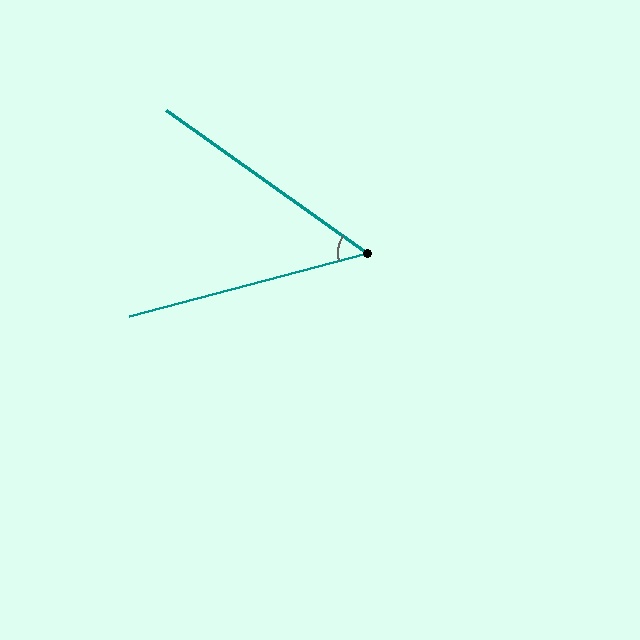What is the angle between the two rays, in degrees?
Approximately 50 degrees.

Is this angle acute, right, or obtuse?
It is acute.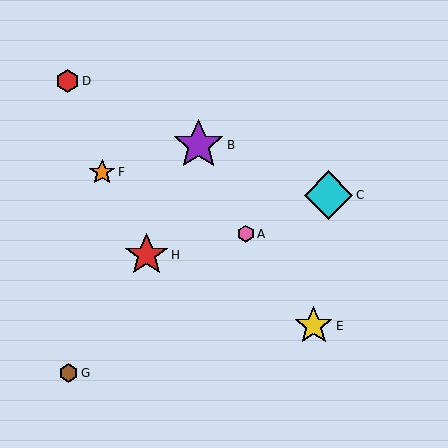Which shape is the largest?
The purple star (labeled B) is the largest.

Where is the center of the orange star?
The center of the orange star is at (102, 172).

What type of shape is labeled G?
Shape G is a brown hexagon.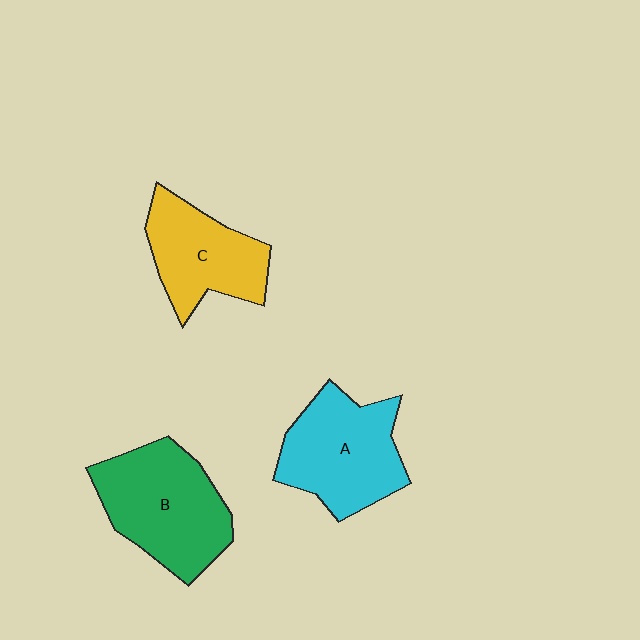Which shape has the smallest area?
Shape C (yellow).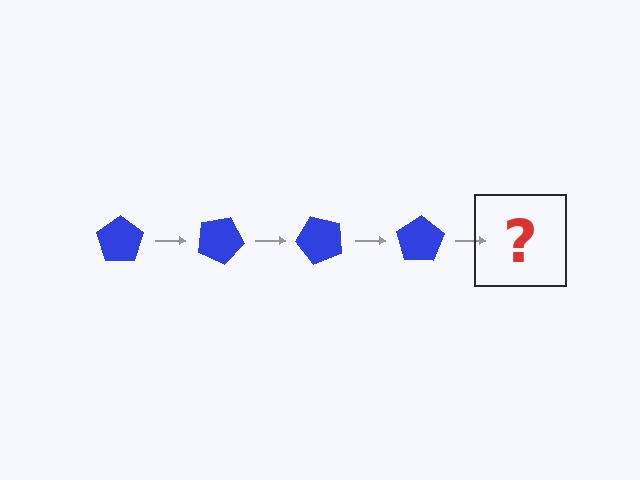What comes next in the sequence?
The next element should be a blue pentagon rotated 100 degrees.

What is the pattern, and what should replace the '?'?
The pattern is that the pentagon rotates 25 degrees each step. The '?' should be a blue pentagon rotated 100 degrees.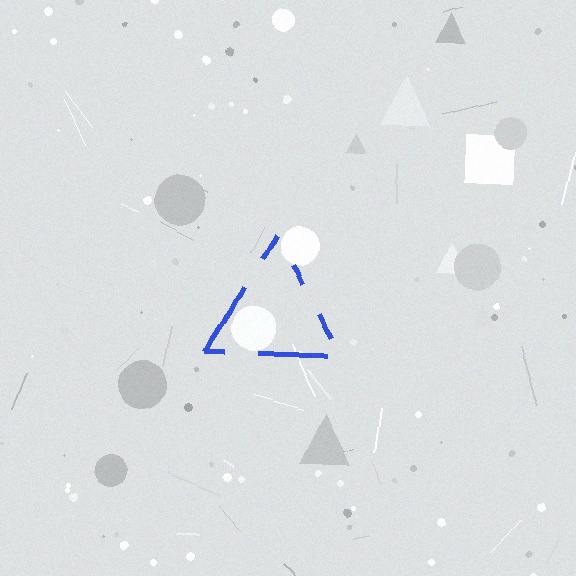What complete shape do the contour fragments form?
The contour fragments form a triangle.